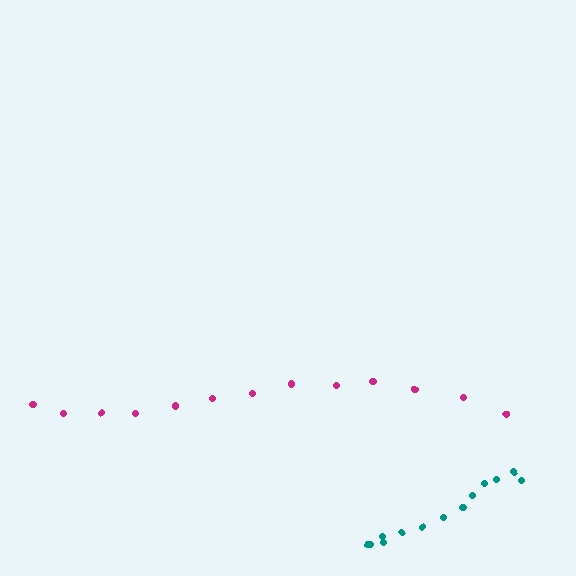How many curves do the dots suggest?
There are 2 distinct paths.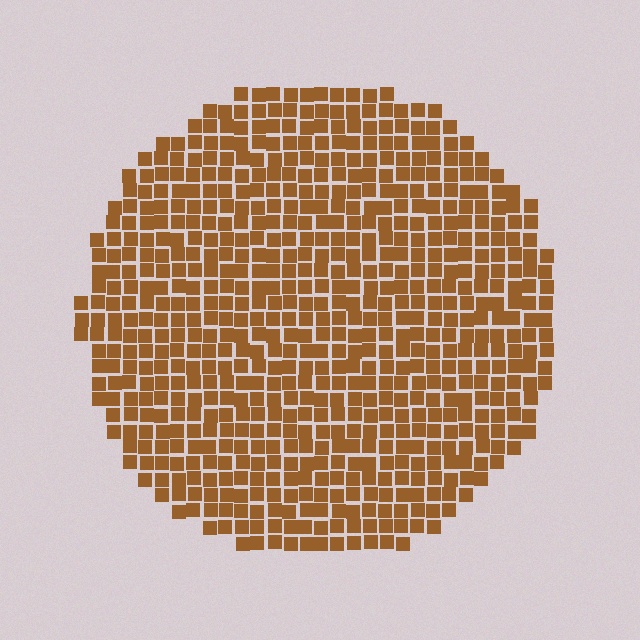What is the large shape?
The large shape is a circle.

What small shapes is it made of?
It is made of small squares.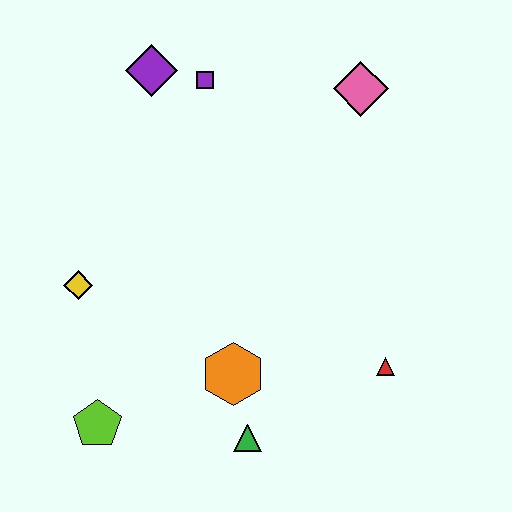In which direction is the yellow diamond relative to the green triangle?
The yellow diamond is to the left of the green triangle.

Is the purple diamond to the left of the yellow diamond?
No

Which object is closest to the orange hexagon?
The green triangle is closest to the orange hexagon.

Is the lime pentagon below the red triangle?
Yes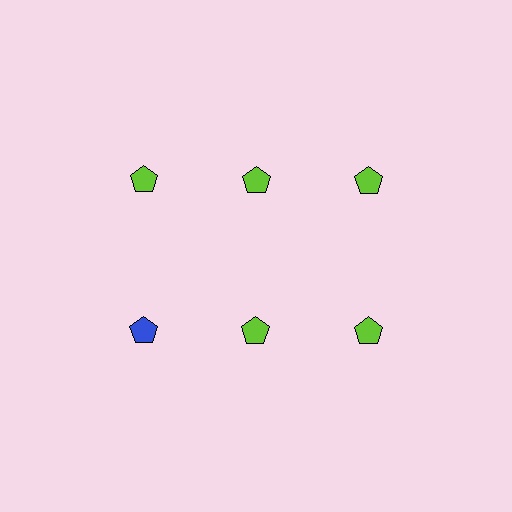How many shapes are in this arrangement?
There are 6 shapes arranged in a grid pattern.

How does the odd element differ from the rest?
It has a different color: blue instead of lime.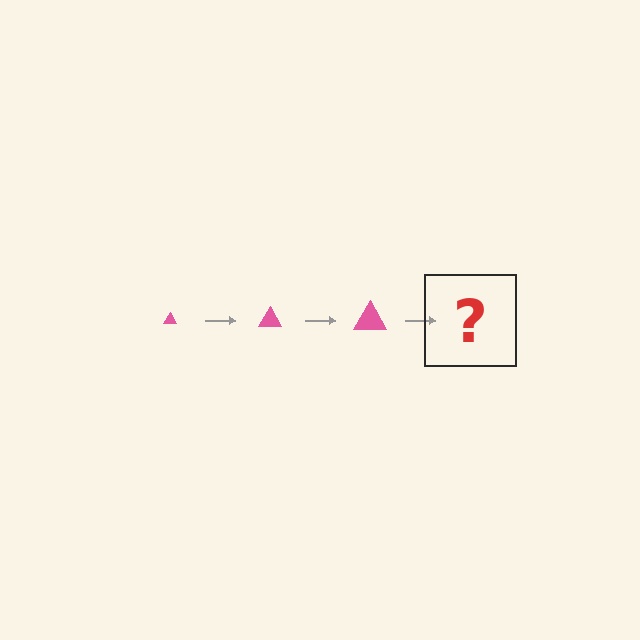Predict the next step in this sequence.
The next step is a pink triangle, larger than the previous one.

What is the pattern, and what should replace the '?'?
The pattern is that the triangle gets progressively larger each step. The '?' should be a pink triangle, larger than the previous one.